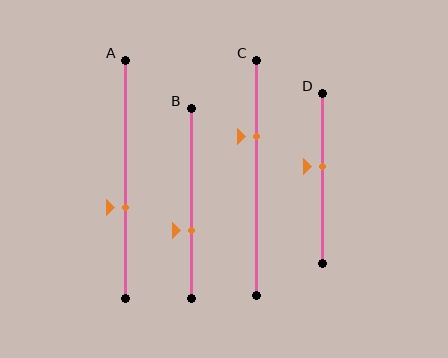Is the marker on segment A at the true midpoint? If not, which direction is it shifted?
No, the marker on segment A is shifted downward by about 12% of the segment length.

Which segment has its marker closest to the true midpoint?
Segment D has its marker closest to the true midpoint.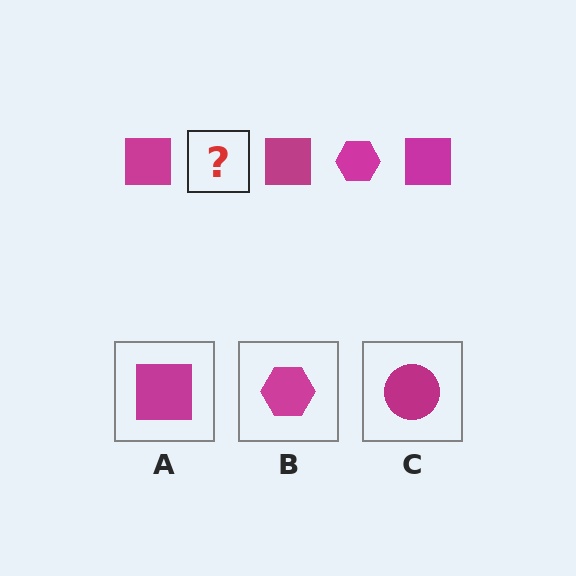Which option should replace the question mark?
Option B.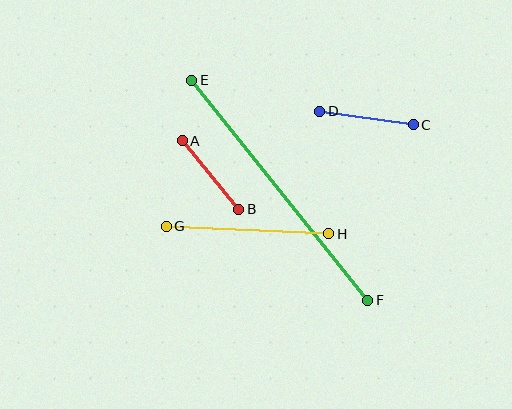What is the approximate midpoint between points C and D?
The midpoint is at approximately (367, 118) pixels.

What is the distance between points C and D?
The distance is approximately 95 pixels.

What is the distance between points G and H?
The distance is approximately 162 pixels.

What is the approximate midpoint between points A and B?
The midpoint is at approximately (210, 175) pixels.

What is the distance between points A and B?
The distance is approximately 89 pixels.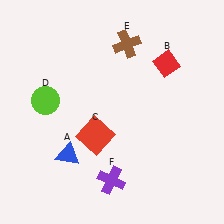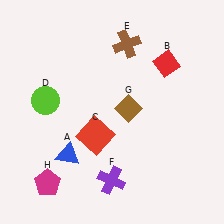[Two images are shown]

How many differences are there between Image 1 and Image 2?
There are 2 differences between the two images.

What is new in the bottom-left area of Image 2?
A magenta pentagon (H) was added in the bottom-left area of Image 2.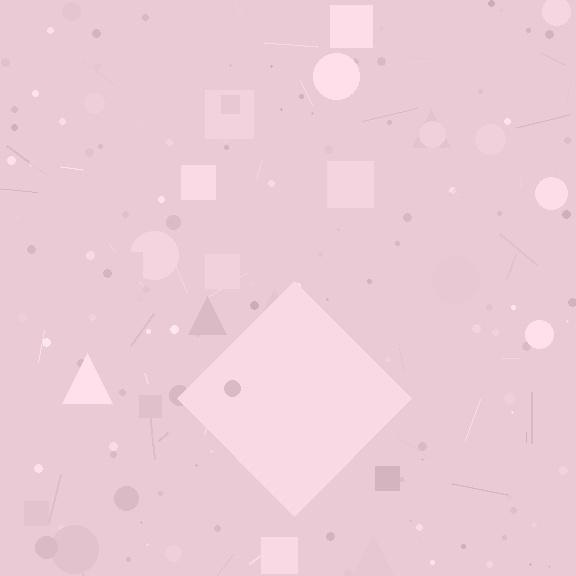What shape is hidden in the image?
A diamond is hidden in the image.